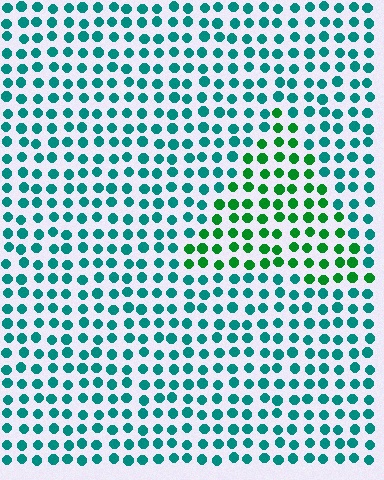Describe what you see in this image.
The image is filled with small teal elements in a uniform arrangement. A triangle-shaped region is visible where the elements are tinted to a slightly different hue, forming a subtle color boundary.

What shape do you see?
I see a triangle.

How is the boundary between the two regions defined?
The boundary is defined purely by a slight shift in hue (about 41 degrees). Spacing, size, and orientation are identical on both sides.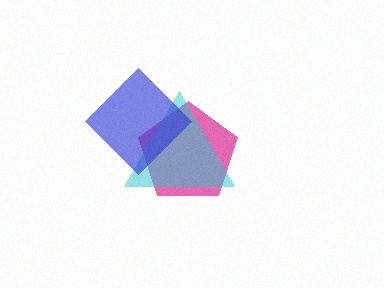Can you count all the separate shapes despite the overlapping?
Yes, there are 3 separate shapes.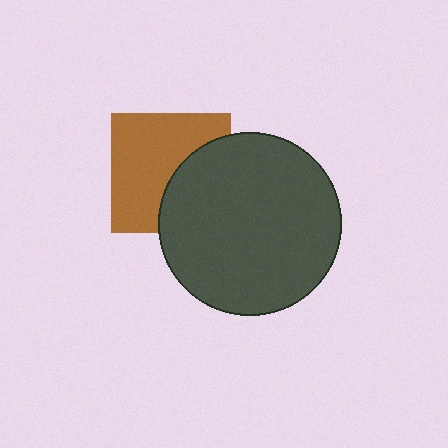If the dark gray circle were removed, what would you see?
You would see the complete brown square.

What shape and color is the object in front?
The object in front is a dark gray circle.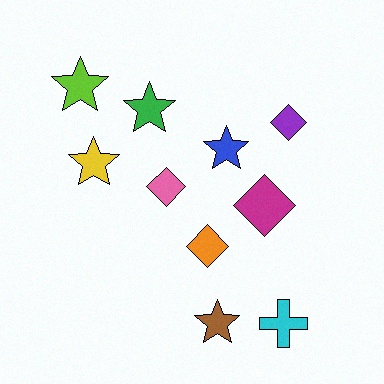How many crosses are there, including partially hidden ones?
There is 1 cross.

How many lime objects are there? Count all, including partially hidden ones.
There is 1 lime object.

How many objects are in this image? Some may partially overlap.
There are 10 objects.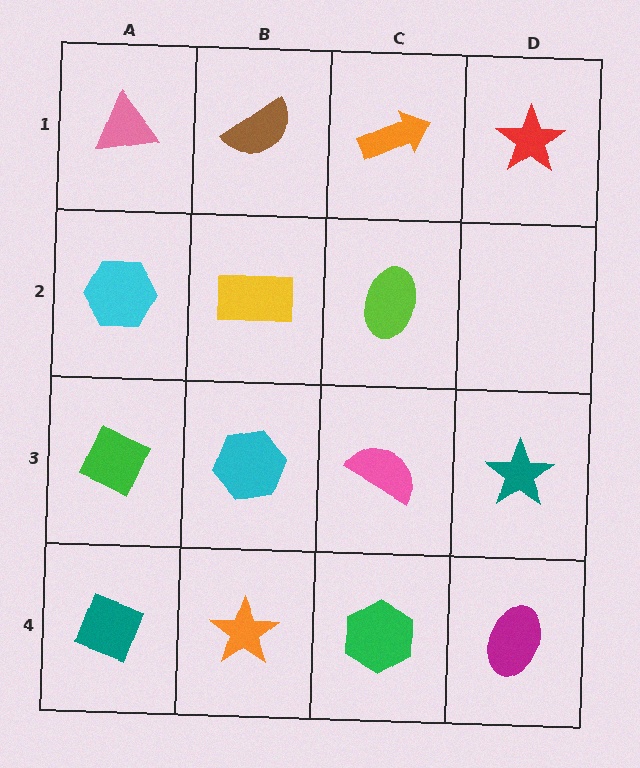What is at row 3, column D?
A teal star.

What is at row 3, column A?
A green diamond.